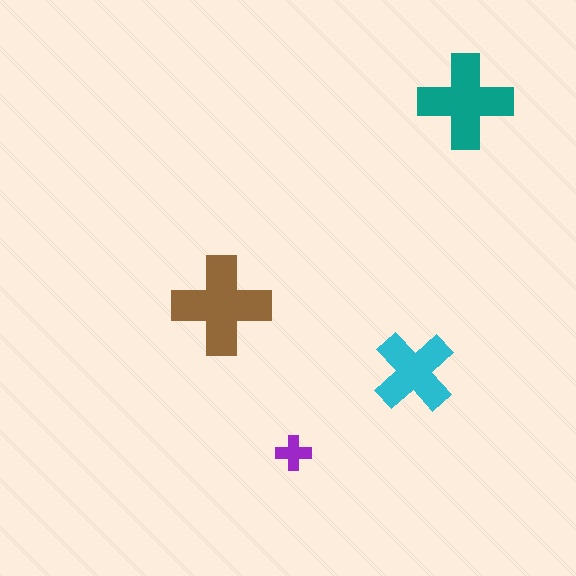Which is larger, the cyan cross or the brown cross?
The brown one.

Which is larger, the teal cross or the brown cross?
The brown one.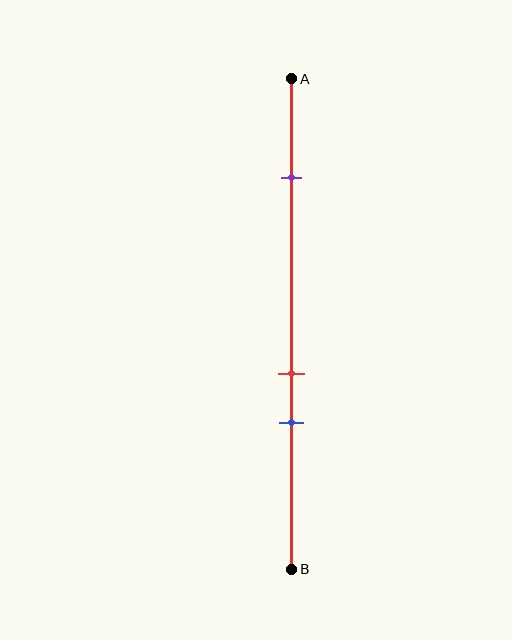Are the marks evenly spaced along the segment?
No, the marks are not evenly spaced.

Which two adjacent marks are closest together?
The red and blue marks are the closest adjacent pair.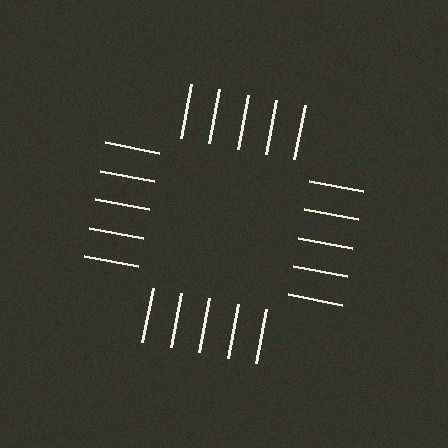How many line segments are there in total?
20 — 5 along each of the 4 edges.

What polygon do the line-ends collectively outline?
An illusory square — the line segments terminate on its edges but no continuous stroke is drawn.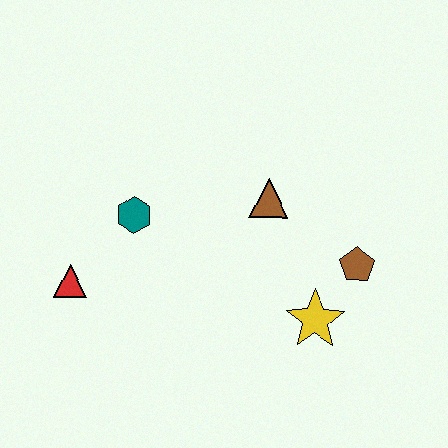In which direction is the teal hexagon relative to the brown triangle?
The teal hexagon is to the left of the brown triangle.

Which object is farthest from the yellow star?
The red triangle is farthest from the yellow star.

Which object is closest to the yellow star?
The brown pentagon is closest to the yellow star.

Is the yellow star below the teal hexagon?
Yes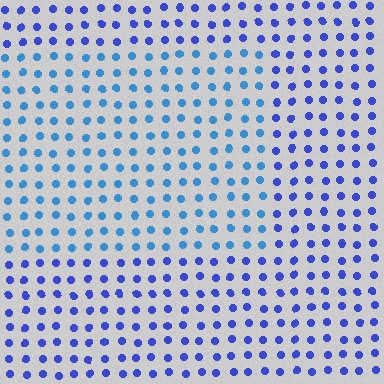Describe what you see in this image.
The image is filled with small blue elements in a uniform arrangement. A rectangle-shaped region is visible where the elements are tinted to a slightly different hue, forming a subtle color boundary.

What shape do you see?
I see a rectangle.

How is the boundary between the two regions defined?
The boundary is defined purely by a slight shift in hue (about 29 degrees). Spacing, size, and orientation are identical on both sides.